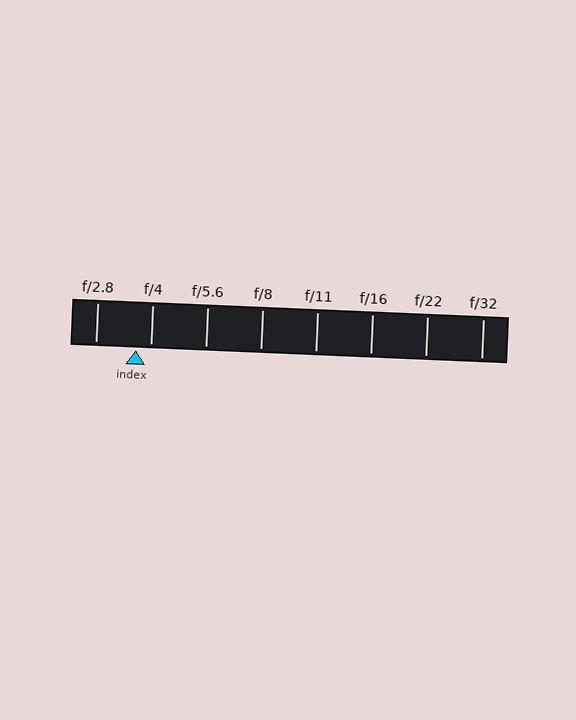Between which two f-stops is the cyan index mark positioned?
The index mark is between f/2.8 and f/4.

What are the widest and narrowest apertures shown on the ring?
The widest aperture shown is f/2.8 and the narrowest is f/32.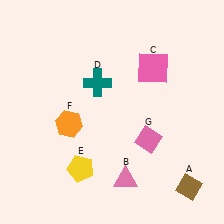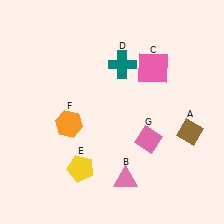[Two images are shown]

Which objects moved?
The objects that moved are: the brown diamond (A), the teal cross (D).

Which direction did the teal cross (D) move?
The teal cross (D) moved right.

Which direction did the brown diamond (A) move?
The brown diamond (A) moved up.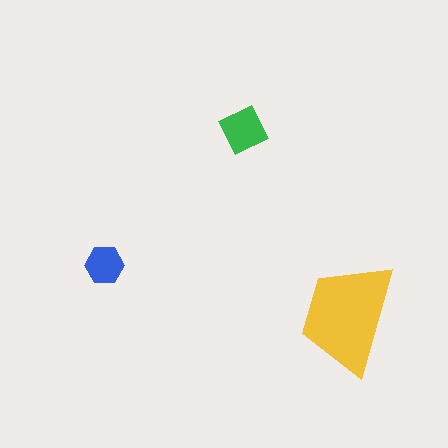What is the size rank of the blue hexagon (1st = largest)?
3rd.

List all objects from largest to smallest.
The yellow trapezoid, the green square, the blue hexagon.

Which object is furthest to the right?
The yellow trapezoid is rightmost.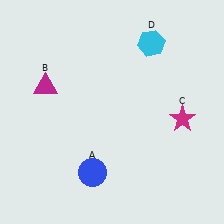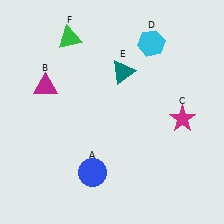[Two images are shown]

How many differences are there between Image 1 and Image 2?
There are 2 differences between the two images.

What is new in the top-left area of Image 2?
A green triangle (F) was added in the top-left area of Image 2.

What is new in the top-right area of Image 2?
A teal triangle (E) was added in the top-right area of Image 2.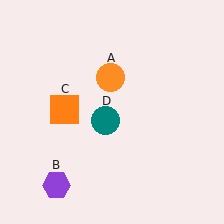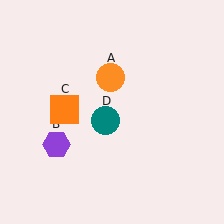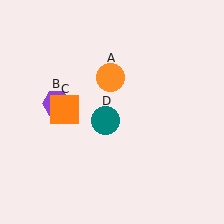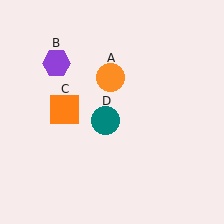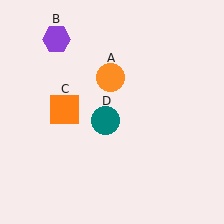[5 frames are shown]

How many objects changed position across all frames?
1 object changed position: purple hexagon (object B).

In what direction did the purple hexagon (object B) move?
The purple hexagon (object B) moved up.